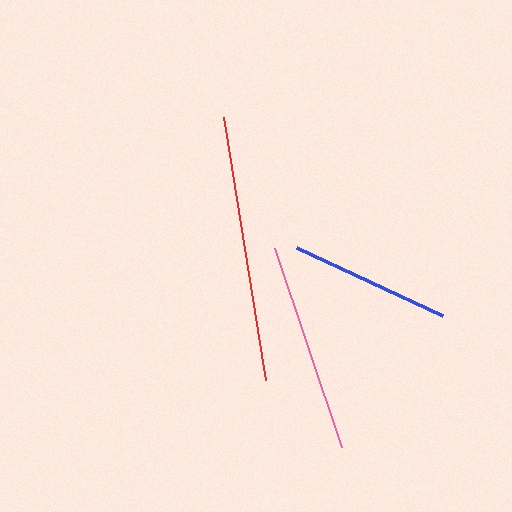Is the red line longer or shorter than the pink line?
The red line is longer than the pink line.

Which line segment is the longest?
The red line is the longest at approximately 267 pixels.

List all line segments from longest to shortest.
From longest to shortest: red, pink, blue.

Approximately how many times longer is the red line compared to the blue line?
The red line is approximately 1.7 times the length of the blue line.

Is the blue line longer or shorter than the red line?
The red line is longer than the blue line.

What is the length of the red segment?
The red segment is approximately 267 pixels long.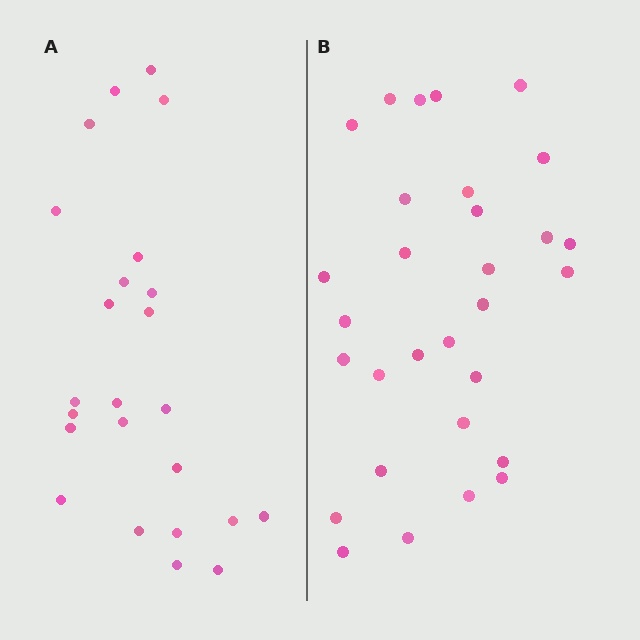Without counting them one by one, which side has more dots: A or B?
Region B (the right region) has more dots.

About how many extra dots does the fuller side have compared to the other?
Region B has about 6 more dots than region A.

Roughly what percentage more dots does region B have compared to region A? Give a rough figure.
About 25% more.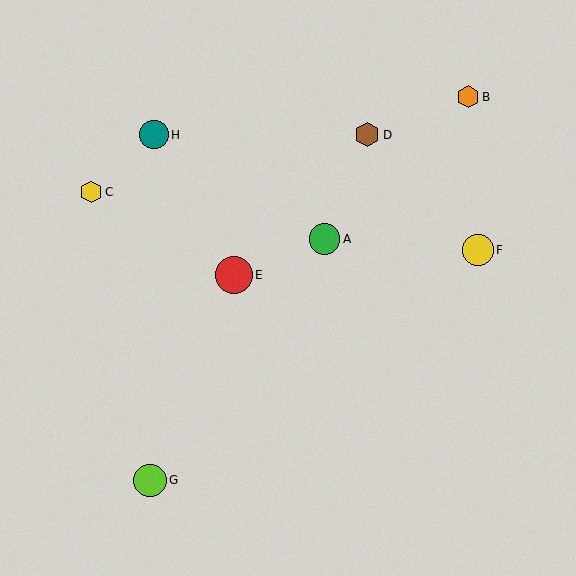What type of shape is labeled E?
Shape E is a red circle.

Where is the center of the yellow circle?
The center of the yellow circle is at (478, 250).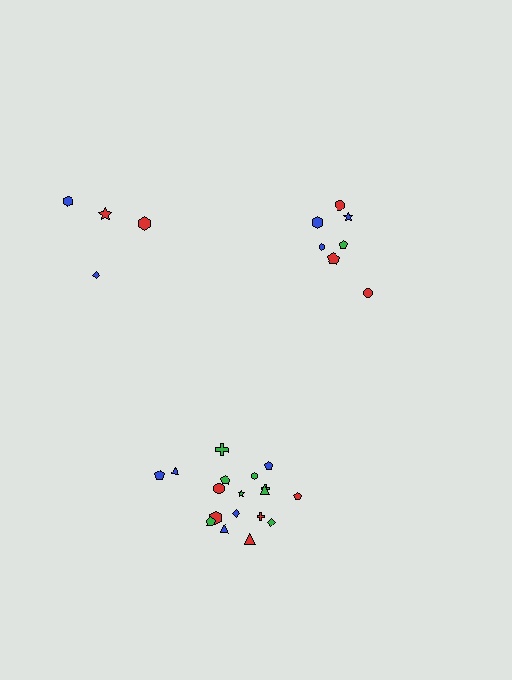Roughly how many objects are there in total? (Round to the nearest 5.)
Roughly 30 objects in total.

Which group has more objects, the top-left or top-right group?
The top-right group.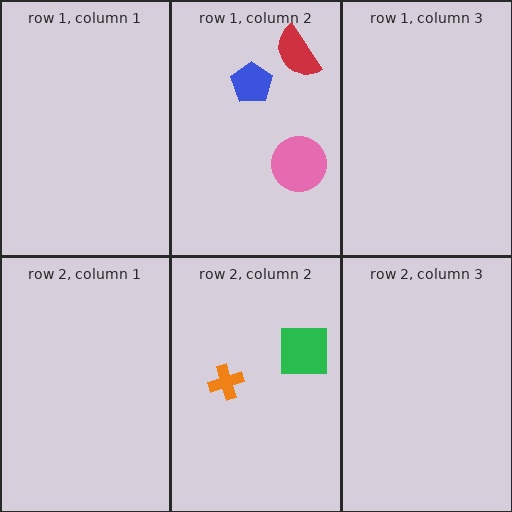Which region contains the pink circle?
The row 1, column 2 region.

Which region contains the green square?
The row 2, column 2 region.